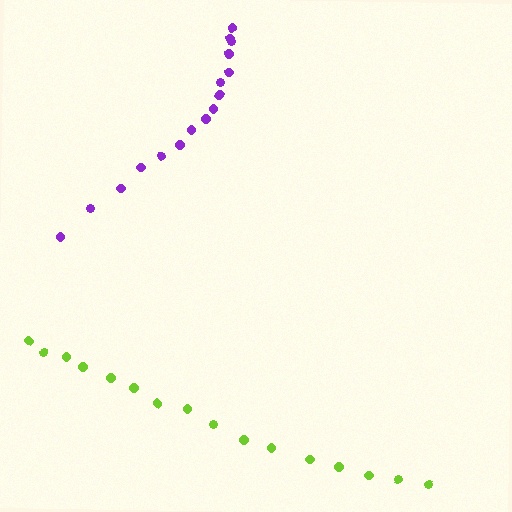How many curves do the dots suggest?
There are 2 distinct paths.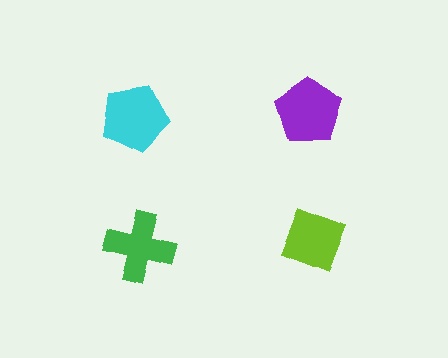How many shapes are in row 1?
2 shapes.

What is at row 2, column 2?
A lime diamond.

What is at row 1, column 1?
A cyan pentagon.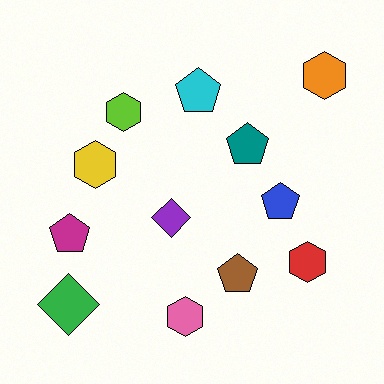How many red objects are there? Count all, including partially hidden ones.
There is 1 red object.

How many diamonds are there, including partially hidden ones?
There are 2 diamonds.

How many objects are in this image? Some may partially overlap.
There are 12 objects.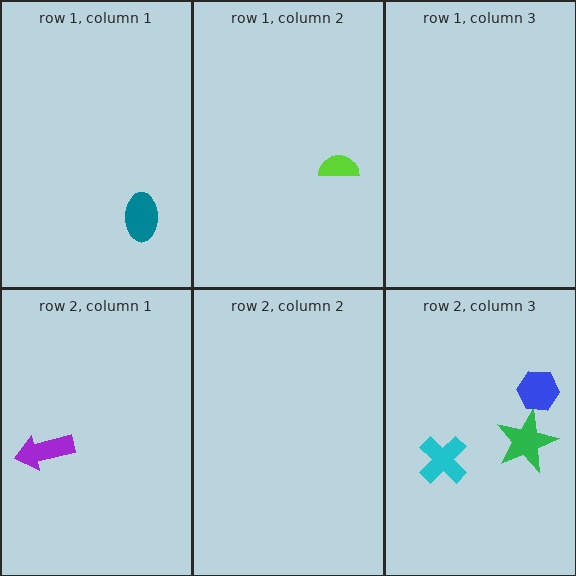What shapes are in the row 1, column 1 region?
The teal ellipse.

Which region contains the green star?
The row 2, column 3 region.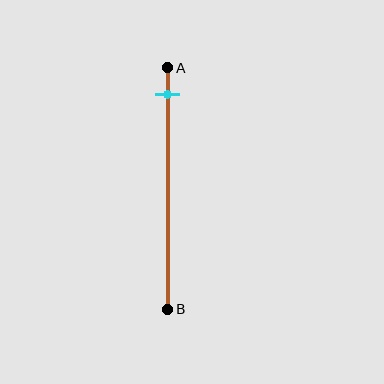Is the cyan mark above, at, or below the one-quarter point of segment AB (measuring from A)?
The cyan mark is above the one-quarter point of segment AB.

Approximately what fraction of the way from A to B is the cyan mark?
The cyan mark is approximately 10% of the way from A to B.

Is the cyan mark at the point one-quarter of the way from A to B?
No, the mark is at about 10% from A, not at the 25% one-quarter point.